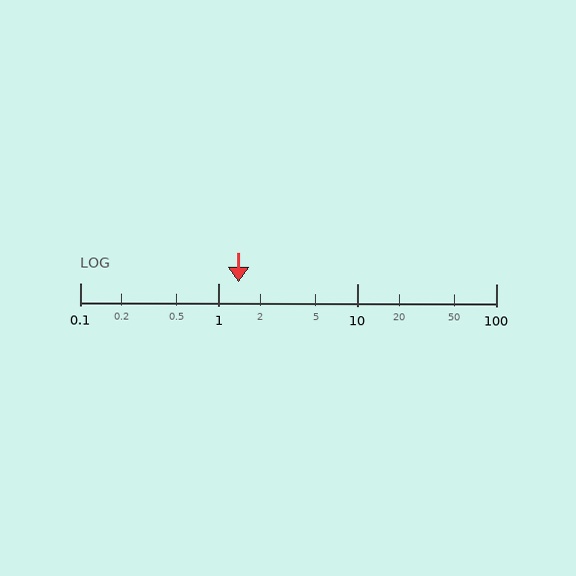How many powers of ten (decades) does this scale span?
The scale spans 3 decades, from 0.1 to 100.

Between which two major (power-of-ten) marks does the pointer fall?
The pointer is between 1 and 10.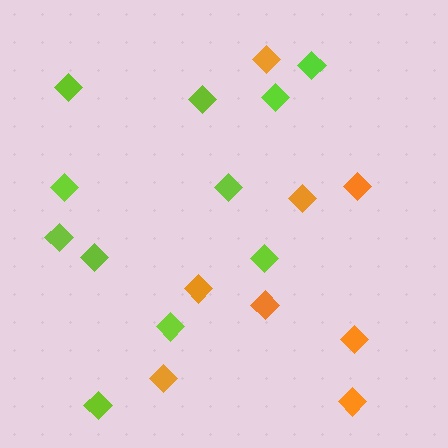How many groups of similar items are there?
There are 2 groups: one group of orange diamonds (8) and one group of lime diamonds (11).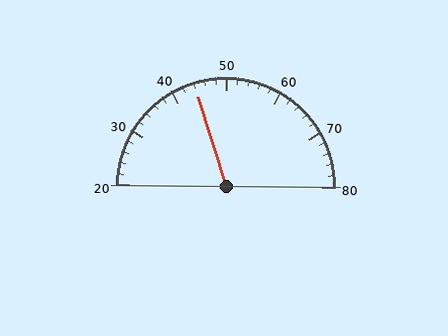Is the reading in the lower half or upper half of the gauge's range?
The reading is in the lower half of the range (20 to 80).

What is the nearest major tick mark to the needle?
The nearest major tick mark is 40.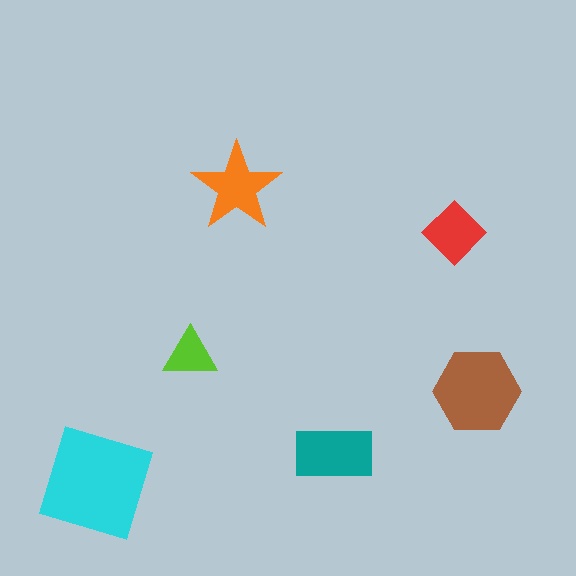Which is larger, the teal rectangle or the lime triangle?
The teal rectangle.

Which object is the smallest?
The lime triangle.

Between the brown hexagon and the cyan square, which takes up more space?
The cyan square.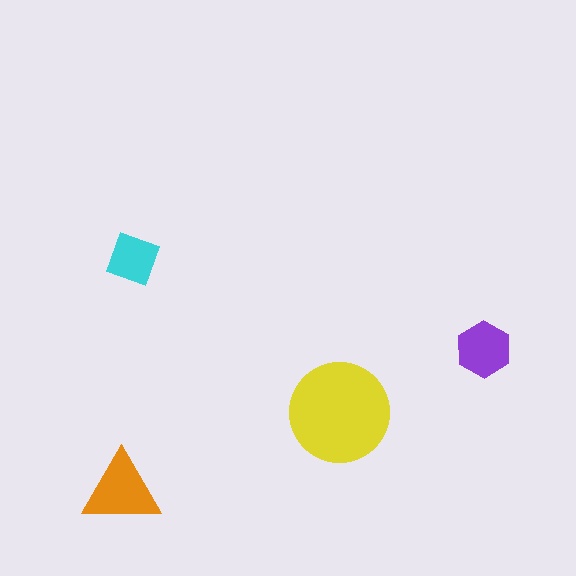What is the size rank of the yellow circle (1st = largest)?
1st.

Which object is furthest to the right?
The purple hexagon is rightmost.